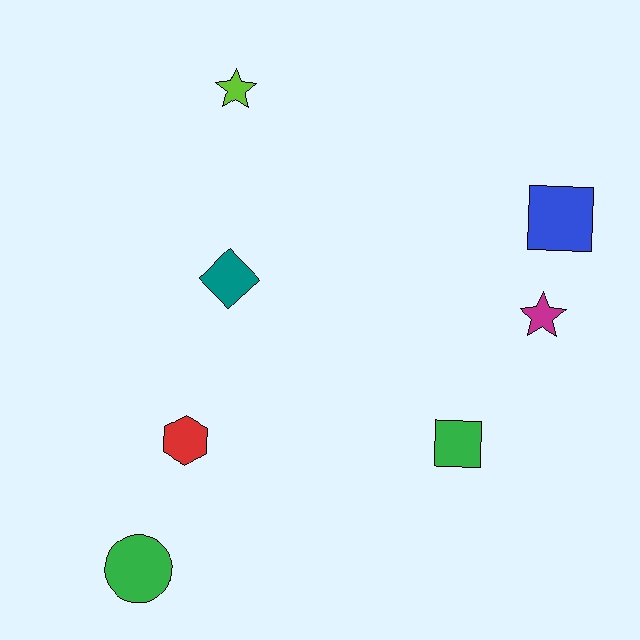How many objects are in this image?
There are 7 objects.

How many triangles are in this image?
There are no triangles.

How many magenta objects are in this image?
There is 1 magenta object.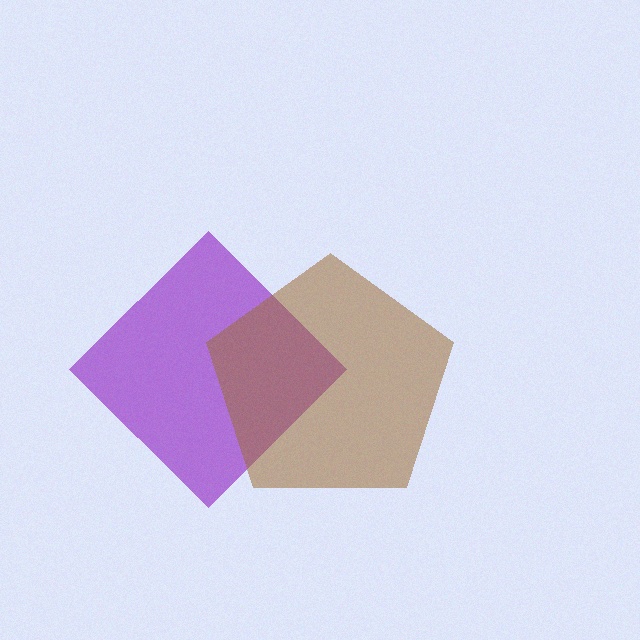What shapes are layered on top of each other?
The layered shapes are: a purple diamond, a brown pentagon.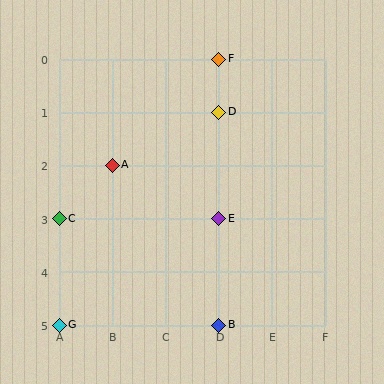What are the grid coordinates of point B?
Point B is at grid coordinates (D, 5).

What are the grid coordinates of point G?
Point G is at grid coordinates (A, 5).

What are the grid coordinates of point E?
Point E is at grid coordinates (D, 3).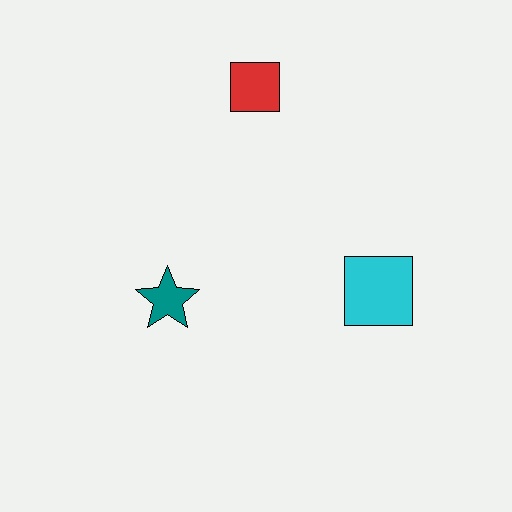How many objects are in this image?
There are 3 objects.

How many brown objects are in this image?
There are no brown objects.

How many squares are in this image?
There are 2 squares.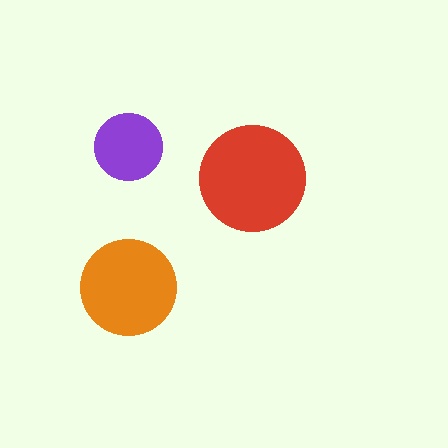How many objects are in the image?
There are 3 objects in the image.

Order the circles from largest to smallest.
the red one, the orange one, the purple one.